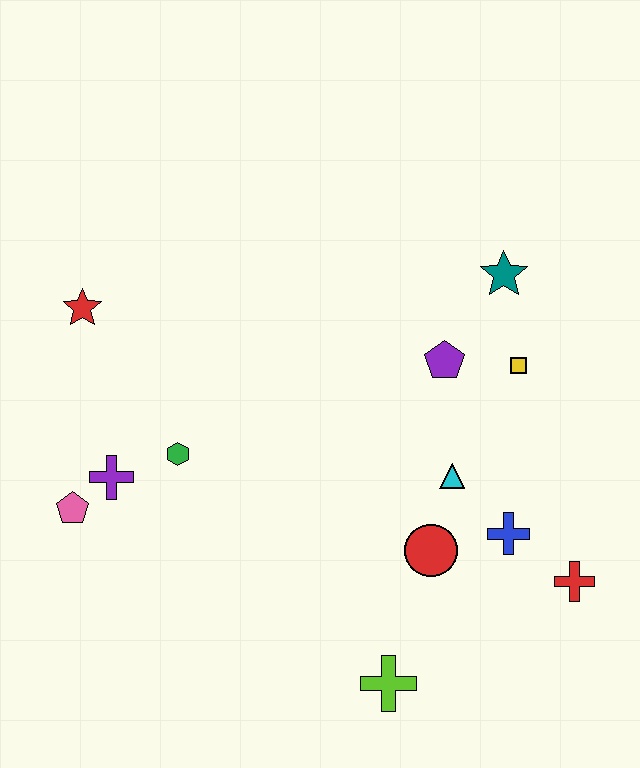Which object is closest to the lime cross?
The red circle is closest to the lime cross.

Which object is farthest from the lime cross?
The red star is farthest from the lime cross.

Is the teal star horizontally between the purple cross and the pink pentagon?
No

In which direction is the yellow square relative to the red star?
The yellow square is to the right of the red star.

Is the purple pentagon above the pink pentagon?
Yes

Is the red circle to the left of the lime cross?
No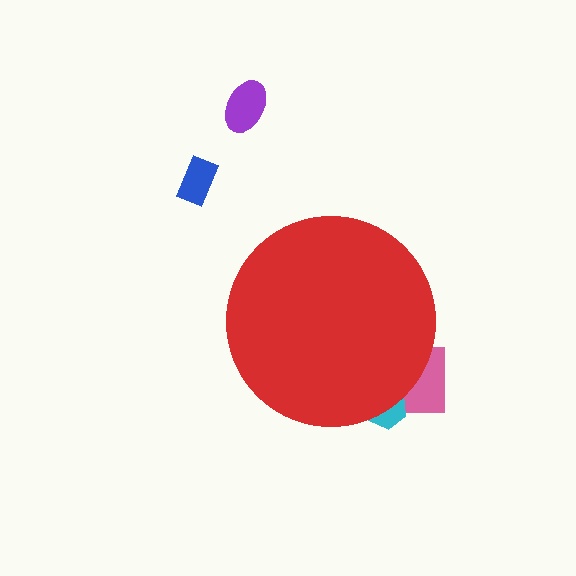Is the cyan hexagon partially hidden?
Yes, the cyan hexagon is partially hidden behind the red circle.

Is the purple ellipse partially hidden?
No, the purple ellipse is fully visible.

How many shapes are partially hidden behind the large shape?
2 shapes are partially hidden.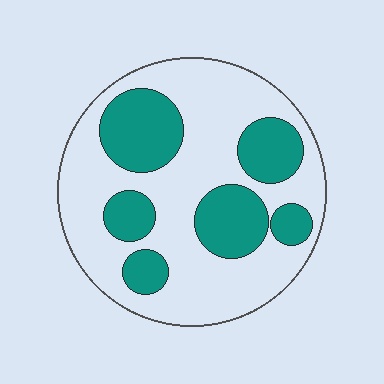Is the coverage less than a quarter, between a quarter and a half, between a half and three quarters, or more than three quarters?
Between a quarter and a half.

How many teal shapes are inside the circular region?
6.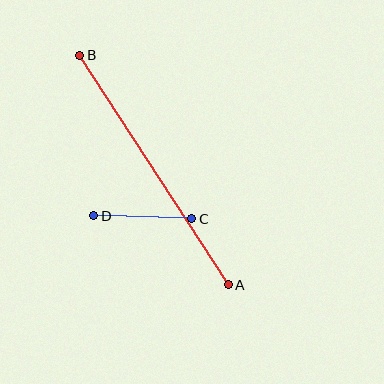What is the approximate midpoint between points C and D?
The midpoint is at approximately (143, 217) pixels.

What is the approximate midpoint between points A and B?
The midpoint is at approximately (154, 170) pixels.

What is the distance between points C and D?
The distance is approximately 98 pixels.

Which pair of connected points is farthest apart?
Points A and B are farthest apart.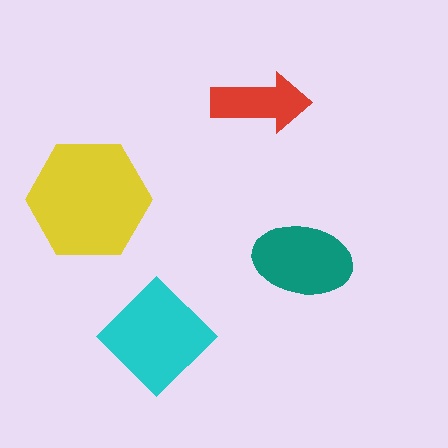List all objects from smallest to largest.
The red arrow, the teal ellipse, the cyan diamond, the yellow hexagon.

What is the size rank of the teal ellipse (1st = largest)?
3rd.